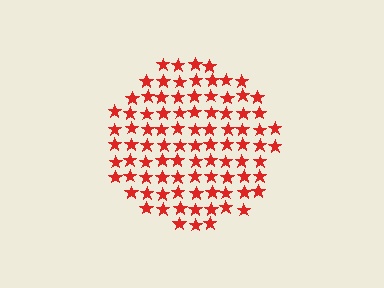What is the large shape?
The large shape is a circle.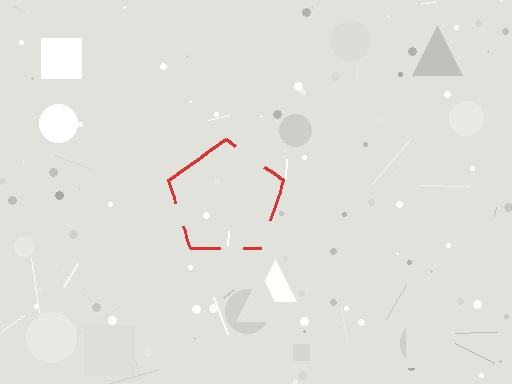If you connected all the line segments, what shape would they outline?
They would outline a pentagon.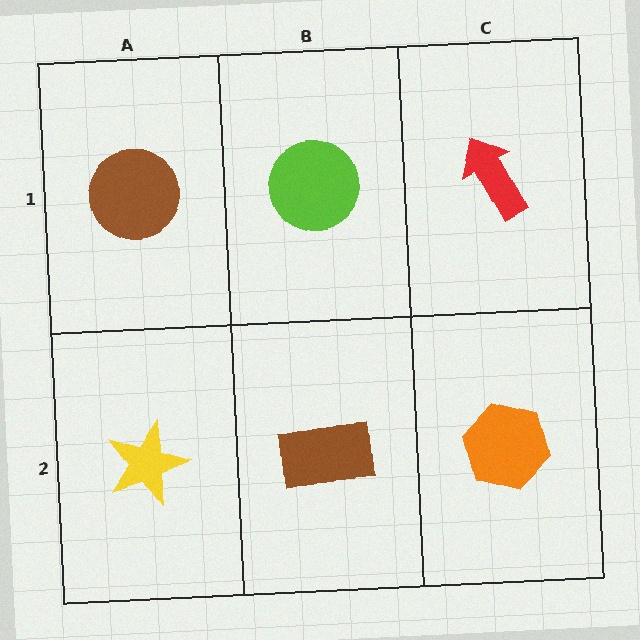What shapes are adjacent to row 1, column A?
A yellow star (row 2, column A), a lime circle (row 1, column B).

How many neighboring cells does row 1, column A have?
2.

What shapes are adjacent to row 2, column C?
A red arrow (row 1, column C), a brown rectangle (row 2, column B).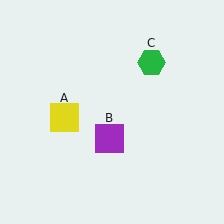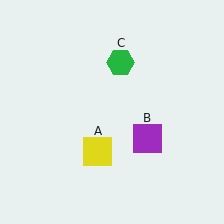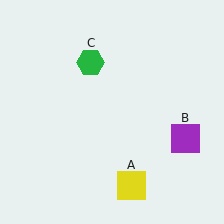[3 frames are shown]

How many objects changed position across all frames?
3 objects changed position: yellow square (object A), purple square (object B), green hexagon (object C).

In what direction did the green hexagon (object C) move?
The green hexagon (object C) moved left.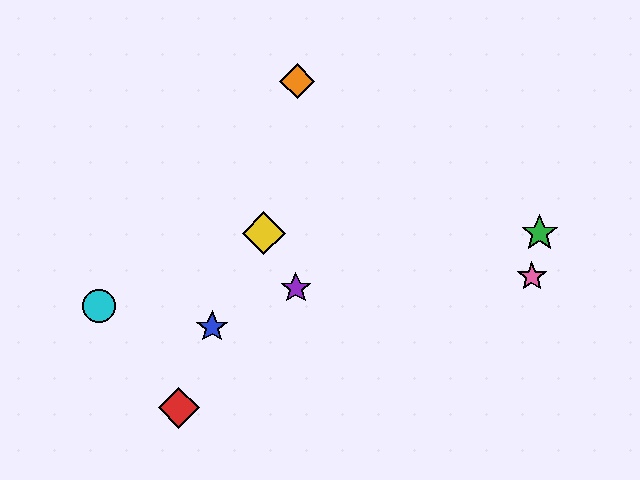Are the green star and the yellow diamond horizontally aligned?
Yes, both are at y≈233.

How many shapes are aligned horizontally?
2 shapes (the green star, the yellow diamond) are aligned horizontally.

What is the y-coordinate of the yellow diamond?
The yellow diamond is at y≈233.